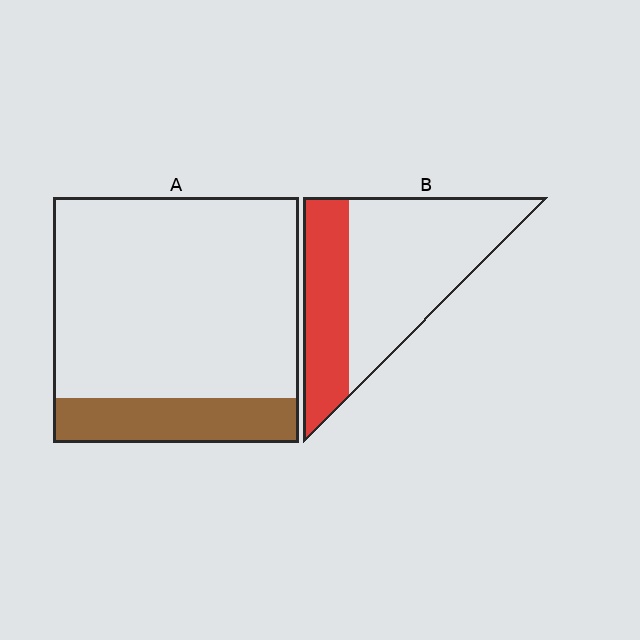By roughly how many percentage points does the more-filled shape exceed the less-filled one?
By roughly 15 percentage points (B over A).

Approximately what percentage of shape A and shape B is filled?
A is approximately 20% and B is approximately 35%.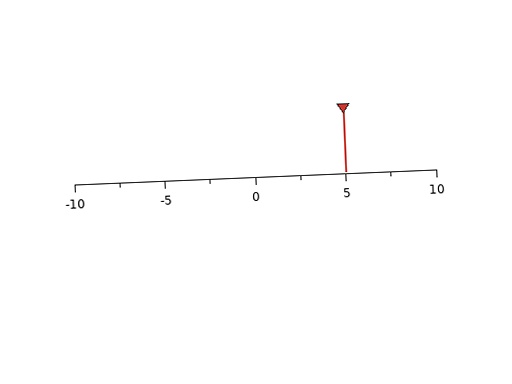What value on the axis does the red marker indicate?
The marker indicates approximately 5.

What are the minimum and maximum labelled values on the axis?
The axis runs from -10 to 10.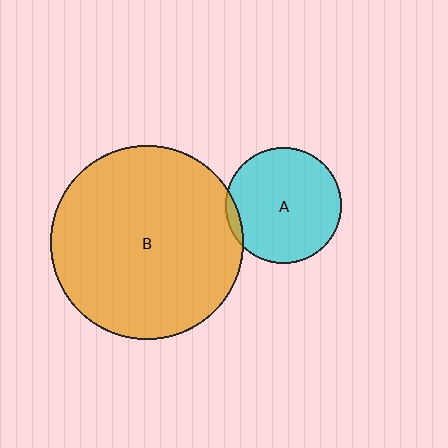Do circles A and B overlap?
Yes.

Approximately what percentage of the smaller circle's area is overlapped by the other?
Approximately 5%.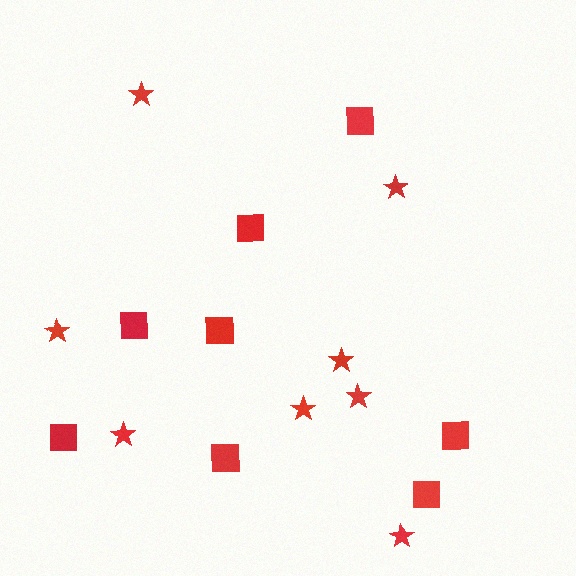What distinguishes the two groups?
There are 2 groups: one group of squares (8) and one group of stars (8).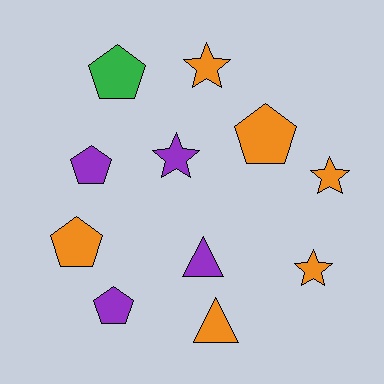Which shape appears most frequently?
Pentagon, with 5 objects.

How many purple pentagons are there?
There are 2 purple pentagons.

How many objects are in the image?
There are 11 objects.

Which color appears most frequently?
Orange, with 6 objects.